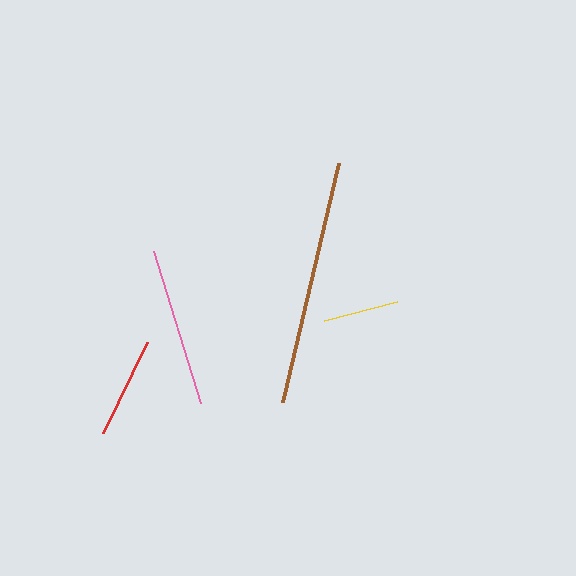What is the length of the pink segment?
The pink segment is approximately 159 pixels long.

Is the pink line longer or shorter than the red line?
The pink line is longer than the red line.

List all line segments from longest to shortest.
From longest to shortest: brown, pink, red, yellow.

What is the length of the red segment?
The red segment is approximately 101 pixels long.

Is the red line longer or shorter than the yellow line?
The red line is longer than the yellow line.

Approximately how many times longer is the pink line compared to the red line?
The pink line is approximately 1.6 times the length of the red line.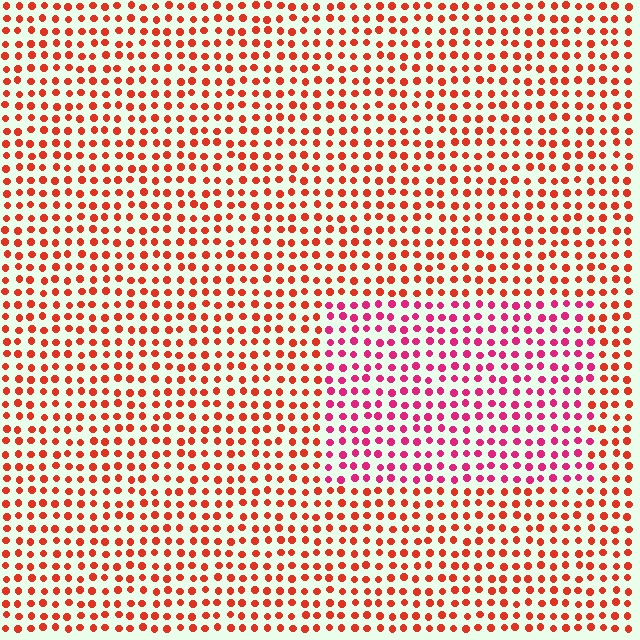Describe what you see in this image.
The image is filled with small red elements in a uniform arrangement. A rectangle-shaped region is visible where the elements are tinted to a slightly different hue, forming a subtle color boundary.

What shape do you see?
I see a rectangle.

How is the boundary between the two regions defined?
The boundary is defined purely by a slight shift in hue (about 35 degrees). Spacing, size, and orientation are identical on both sides.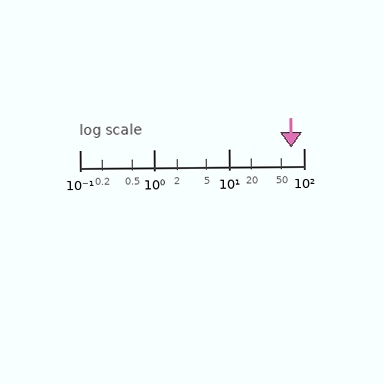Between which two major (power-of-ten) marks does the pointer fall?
The pointer is between 10 and 100.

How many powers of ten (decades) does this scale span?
The scale spans 3 decades, from 0.1 to 100.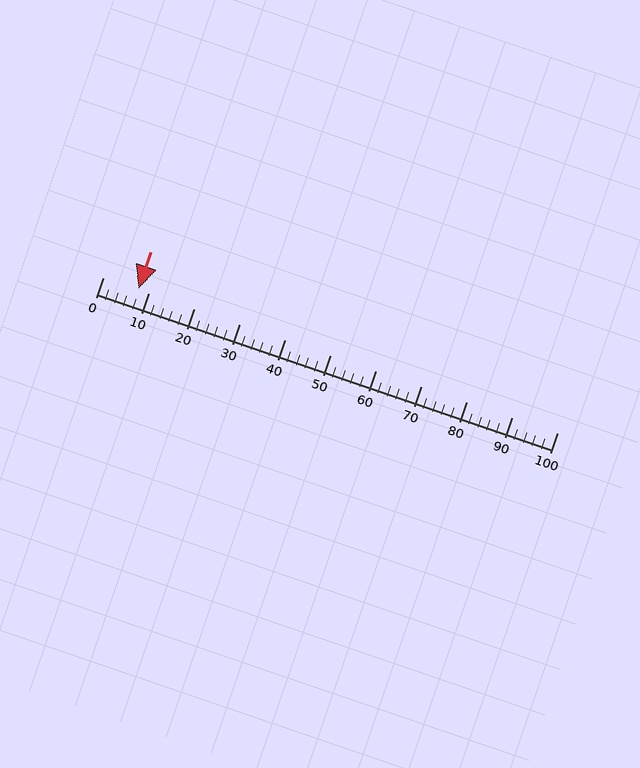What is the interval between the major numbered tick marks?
The major tick marks are spaced 10 units apart.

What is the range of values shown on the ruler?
The ruler shows values from 0 to 100.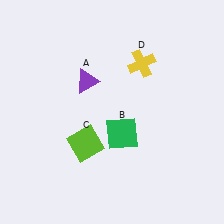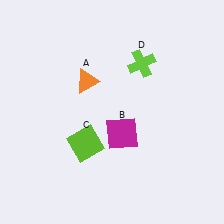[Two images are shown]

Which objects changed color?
A changed from purple to orange. B changed from green to magenta. D changed from yellow to lime.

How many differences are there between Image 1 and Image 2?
There are 3 differences between the two images.